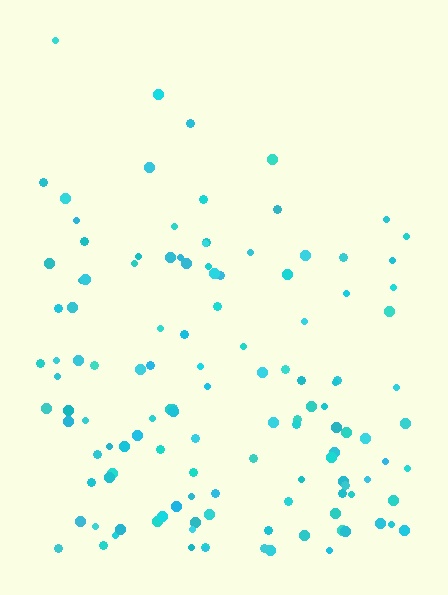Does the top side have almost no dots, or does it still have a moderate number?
Still a moderate number, just noticeably fewer than the bottom.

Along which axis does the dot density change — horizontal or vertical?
Vertical.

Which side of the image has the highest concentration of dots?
The bottom.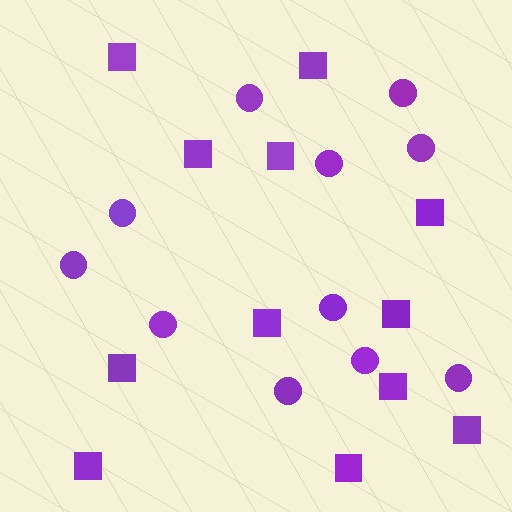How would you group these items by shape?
There are 2 groups: one group of circles (11) and one group of squares (12).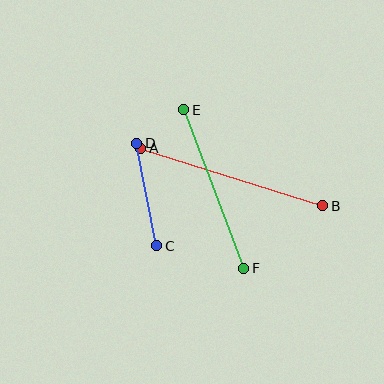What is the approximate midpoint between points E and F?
The midpoint is at approximately (214, 189) pixels.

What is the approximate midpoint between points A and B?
The midpoint is at approximately (232, 177) pixels.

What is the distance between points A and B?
The distance is approximately 191 pixels.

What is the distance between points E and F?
The distance is approximately 169 pixels.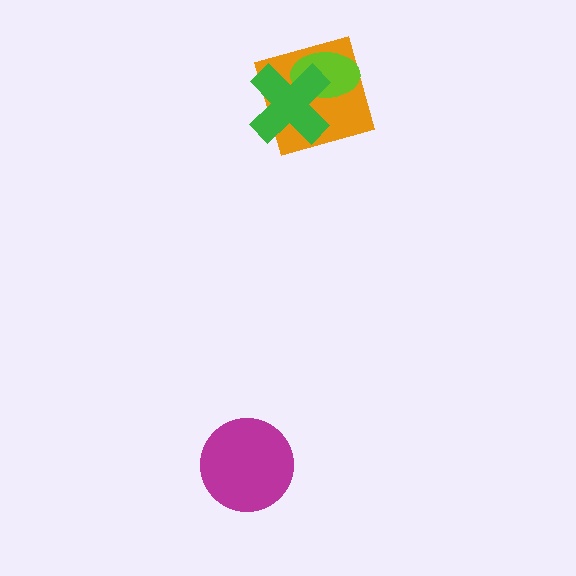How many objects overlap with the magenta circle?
0 objects overlap with the magenta circle.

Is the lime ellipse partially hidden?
Yes, it is partially covered by another shape.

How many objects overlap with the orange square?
2 objects overlap with the orange square.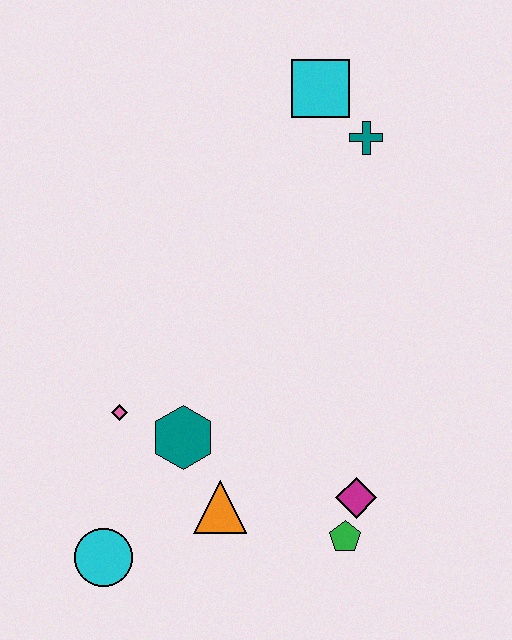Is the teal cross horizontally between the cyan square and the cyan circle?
No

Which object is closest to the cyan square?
The teal cross is closest to the cyan square.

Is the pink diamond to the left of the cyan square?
Yes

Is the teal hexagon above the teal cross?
No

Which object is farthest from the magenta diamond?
The cyan square is farthest from the magenta diamond.